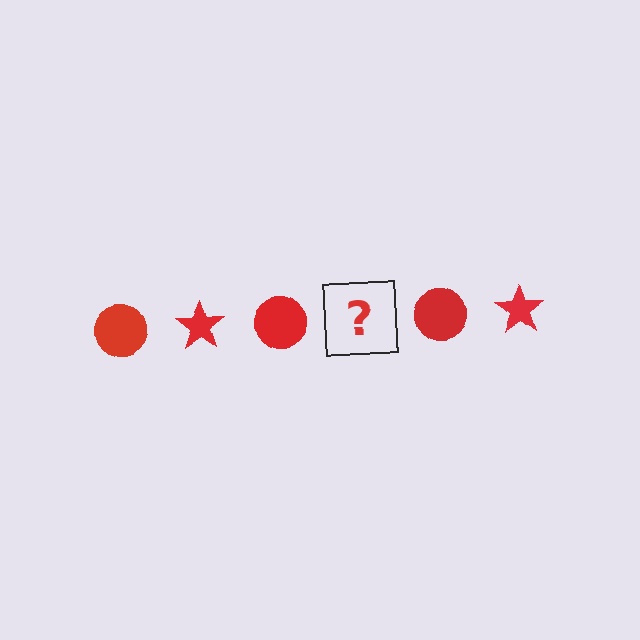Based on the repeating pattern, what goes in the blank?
The blank should be a red star.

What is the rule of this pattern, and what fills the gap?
The rule is that the pattern cycles through circle, star shapes in red. The gap should be filled with a red star.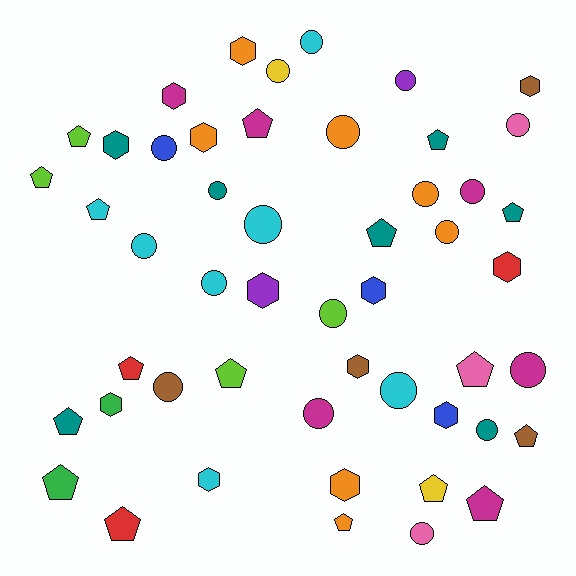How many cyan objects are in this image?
There are 7 cyan objects.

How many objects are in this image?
There are 50 objects.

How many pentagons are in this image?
There are 17 pentagons.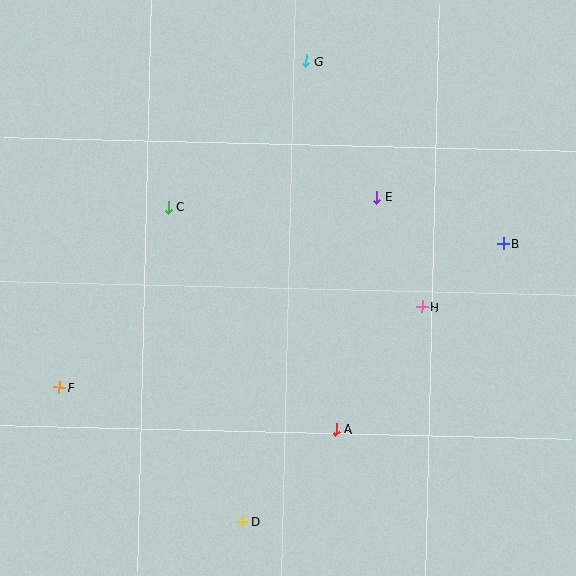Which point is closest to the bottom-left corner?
Point F is closest to the bottom-left corner.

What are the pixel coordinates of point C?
Point C is at (168, 208).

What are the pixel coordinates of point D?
Point D is at (243, 522).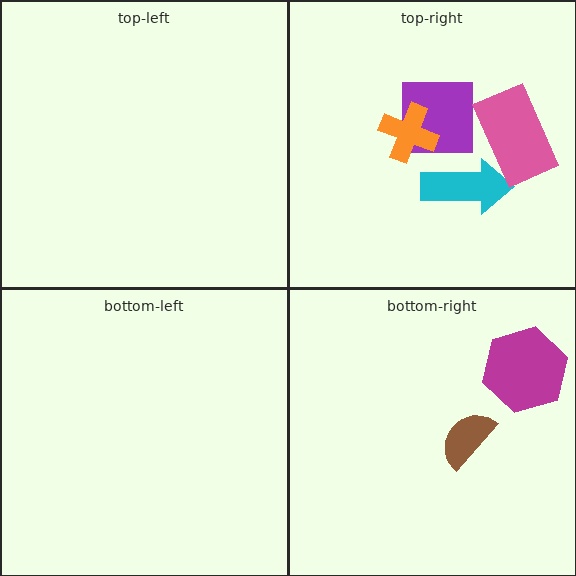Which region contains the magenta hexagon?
The bottom-right region.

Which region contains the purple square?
The top-right region.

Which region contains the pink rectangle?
The top-right region.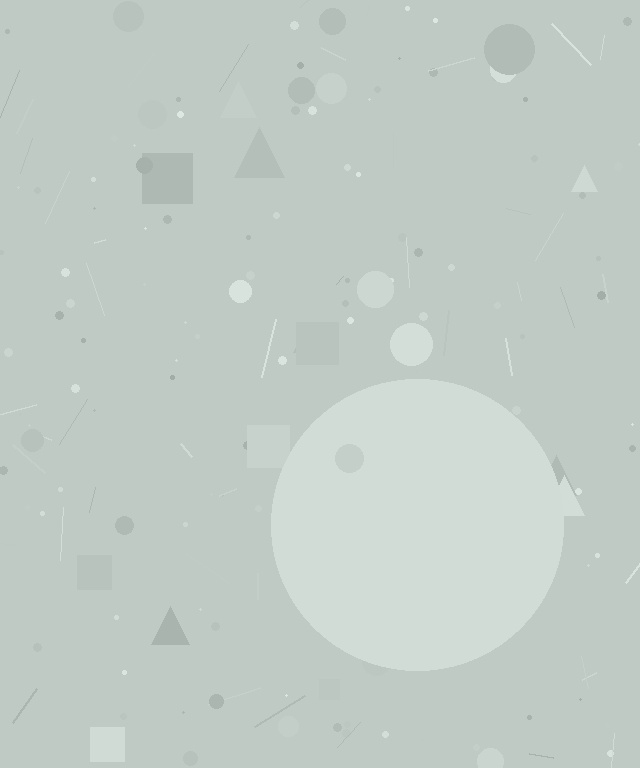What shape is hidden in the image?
A circle is hidden in the image.